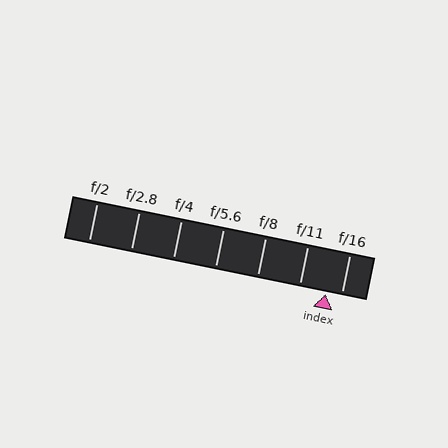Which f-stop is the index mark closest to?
The index mark is closest to f/16.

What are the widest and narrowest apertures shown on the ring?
The widest aperture shown is f/2 and the narrowest is f/16.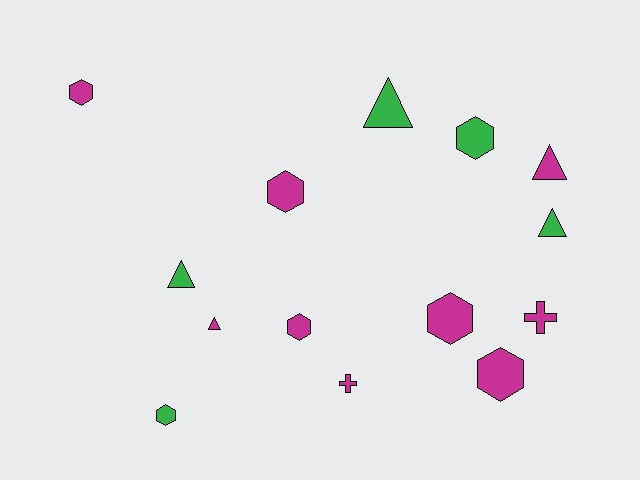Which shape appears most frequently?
Hexagon, with 7 objects.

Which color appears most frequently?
Magenta, with 9 objects.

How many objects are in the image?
There are 14 objects.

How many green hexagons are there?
There are 2 green hexagons.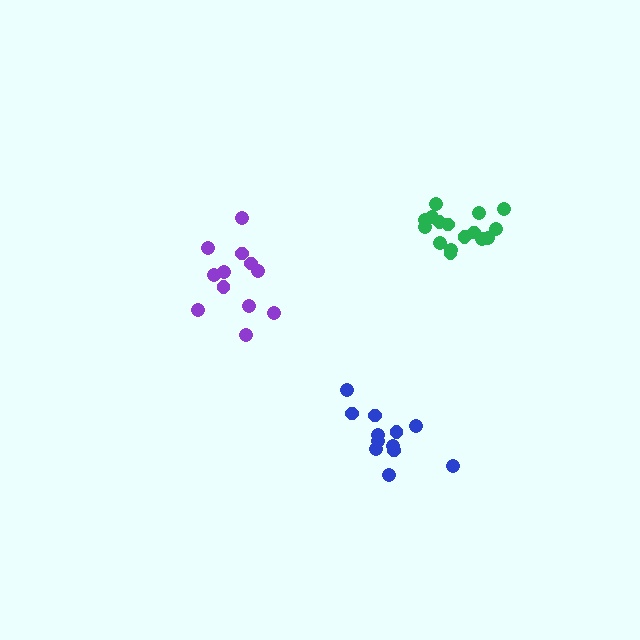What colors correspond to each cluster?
The clusters are colored: blue, purple, green.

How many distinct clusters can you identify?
There are 3 distinct clusters.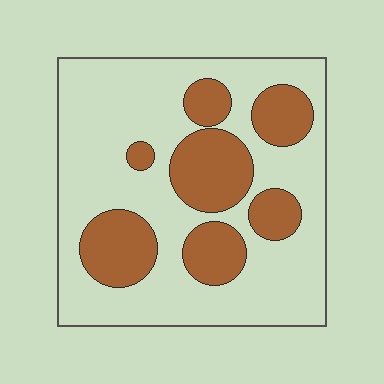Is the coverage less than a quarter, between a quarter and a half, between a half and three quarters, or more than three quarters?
Between a quarter and a half.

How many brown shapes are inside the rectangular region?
7.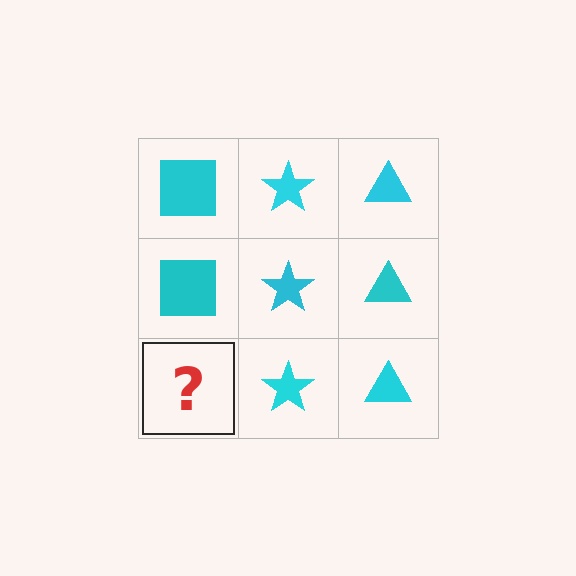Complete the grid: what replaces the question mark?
The question mark should be replaced with a cyan square.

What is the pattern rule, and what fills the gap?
The rule is that each column has a consistent shape. The gap should be filled with a cyan square.